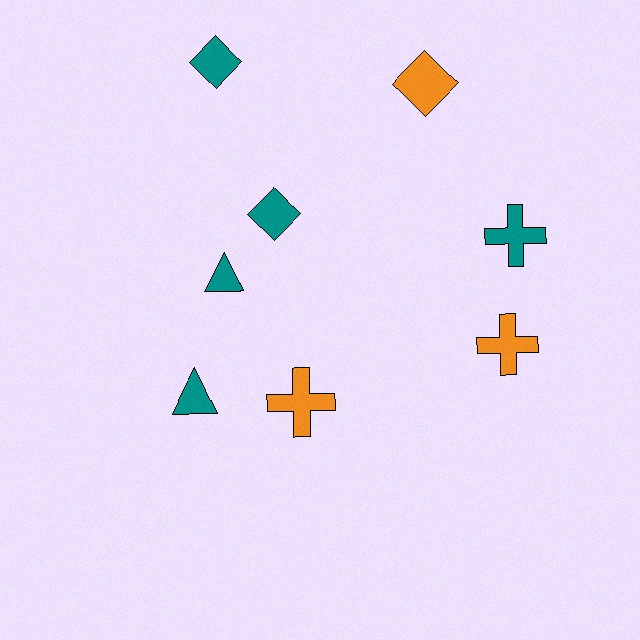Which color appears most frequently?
Teal, with 5 objects.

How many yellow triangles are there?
There are no yellow triangles.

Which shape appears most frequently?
Diamond, with 3 objects.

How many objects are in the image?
There are 8 objects.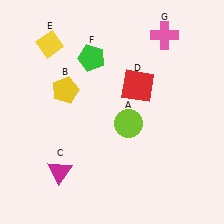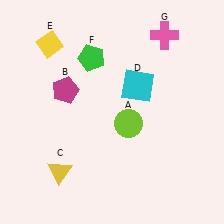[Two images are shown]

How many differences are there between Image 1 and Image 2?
There are 3 differences between the two images.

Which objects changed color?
B changed from yellow to magenta. C changed from magenta to yellow. D changed from red to cyan.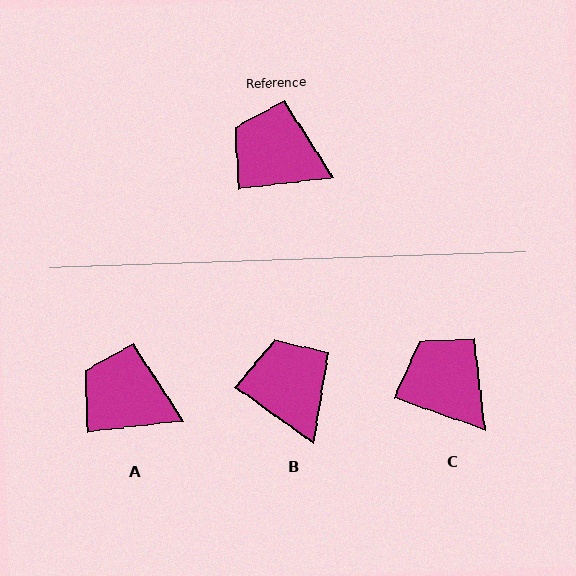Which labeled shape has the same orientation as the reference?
A.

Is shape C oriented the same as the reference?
No, it is off by about 26 degrees.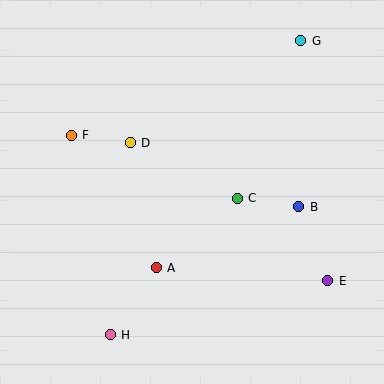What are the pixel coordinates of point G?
Point G is at (301, 41).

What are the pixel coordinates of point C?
Point C is at (237, 198).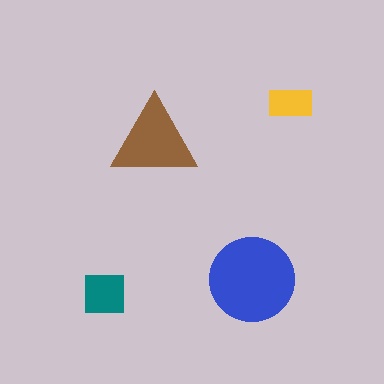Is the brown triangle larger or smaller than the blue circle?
Smaller.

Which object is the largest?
The blue circle.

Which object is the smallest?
The yellow rectangle.